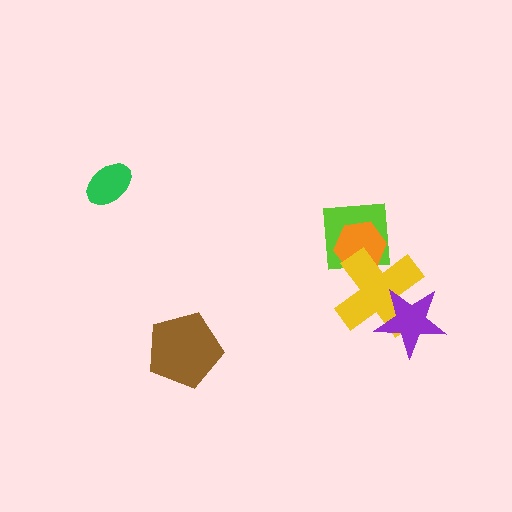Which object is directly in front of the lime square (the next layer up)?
The orange hexagon is directly in front of the lime square.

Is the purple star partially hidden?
No, no other shape covers it.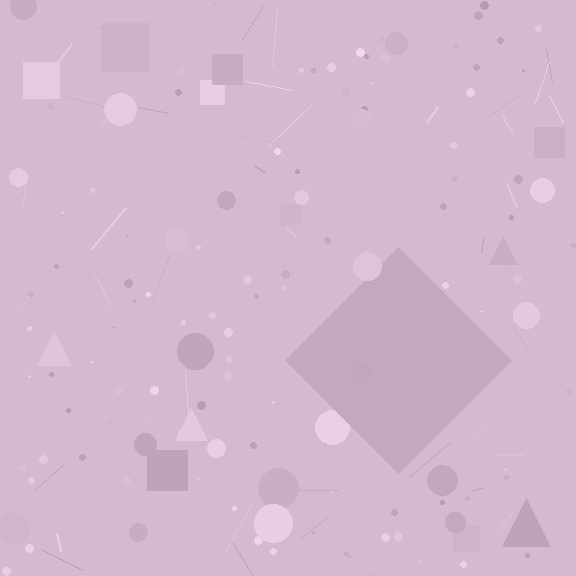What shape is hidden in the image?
A diamond is hidden in the image.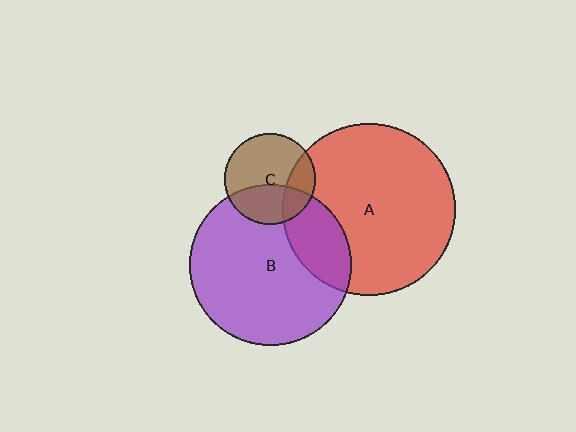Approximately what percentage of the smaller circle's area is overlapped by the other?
Approximately 35%.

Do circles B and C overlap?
Yes.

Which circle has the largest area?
Circle A (red).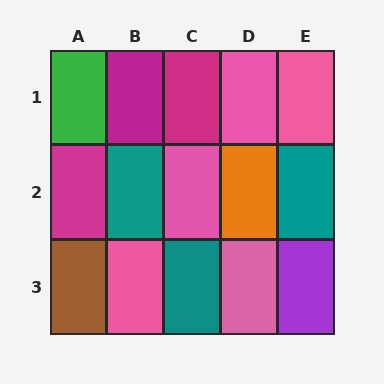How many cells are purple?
1 cell is purple.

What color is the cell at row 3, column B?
Pink.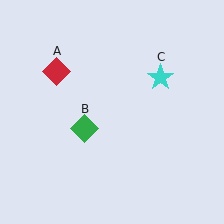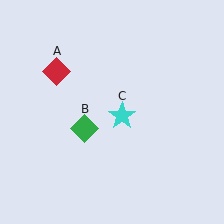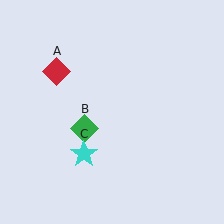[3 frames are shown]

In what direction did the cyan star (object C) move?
The cyan star (object C) moved down and to the left.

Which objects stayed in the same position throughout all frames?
Red diamond (object A) and green diamond (object B) remained stationary.